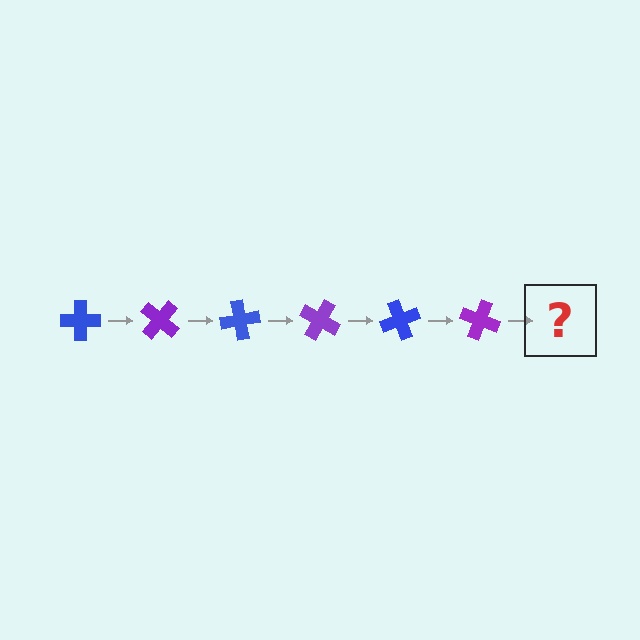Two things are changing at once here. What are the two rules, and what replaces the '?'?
The two rules are that it rotates 40 degrees each step and the color cycles through blue and purple. The '?' should be a blue cross, rotated 240 degrees from the start.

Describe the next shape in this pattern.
It should be a blue cross, rotated 240 degrees from the start.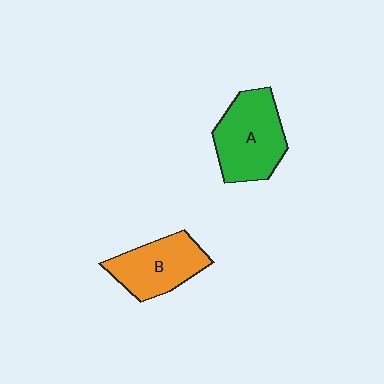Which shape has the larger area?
Shape A (green).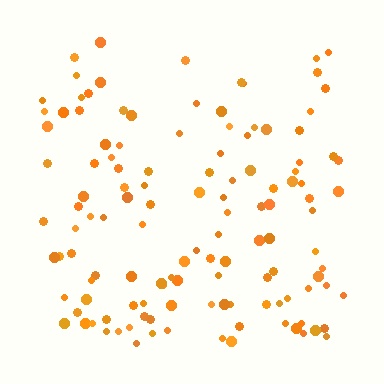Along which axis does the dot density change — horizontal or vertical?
Vertical.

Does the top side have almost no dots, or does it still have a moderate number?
Still a moderate number, just noticeably fewer than the bottom.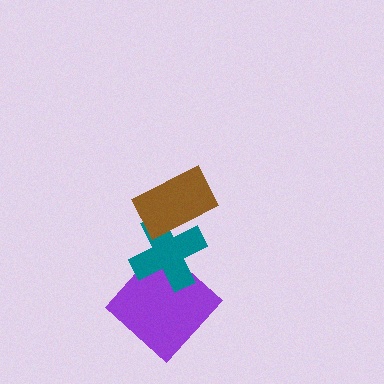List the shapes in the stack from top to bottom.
From top to bottom: the brown rectangle, the teal cross, the purple diamond.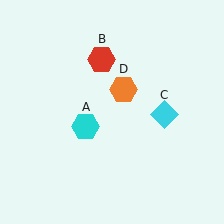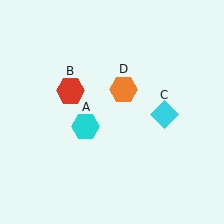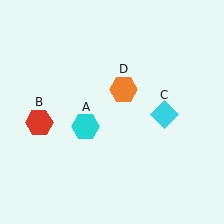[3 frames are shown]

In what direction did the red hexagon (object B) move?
The red hexagon (object B) moved down and to the left.